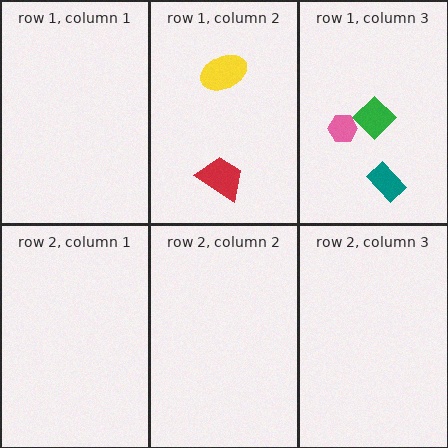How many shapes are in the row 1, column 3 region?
3.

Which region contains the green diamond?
The row 1, column 3 region.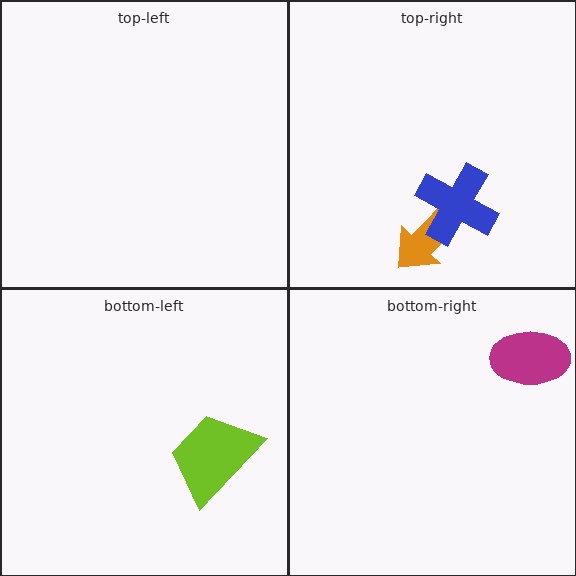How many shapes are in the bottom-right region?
1.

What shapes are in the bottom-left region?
The lime trapezoid.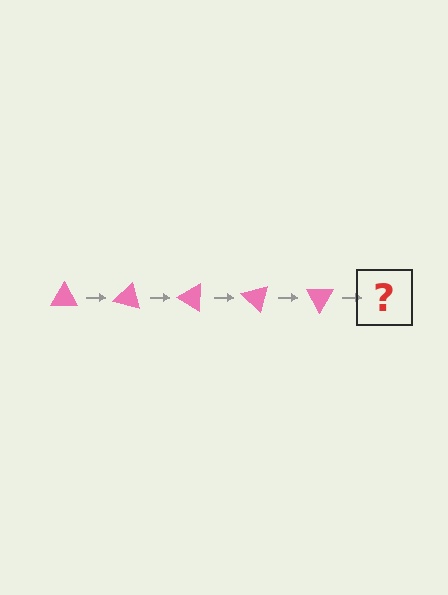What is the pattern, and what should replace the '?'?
The pattern is that the triangle rotates 15 degrees each step. The '?' should be a pink triangle rotated 75 degrees.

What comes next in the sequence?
The next element should be a pink triangle rotated 75 degrees.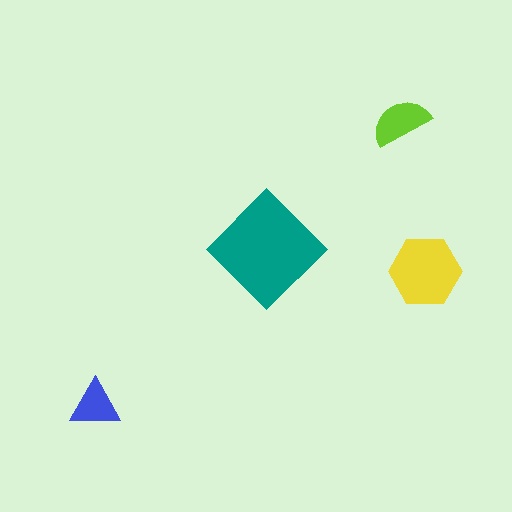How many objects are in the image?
There are 4 objects in the image.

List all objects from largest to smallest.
The teal diamond, the yellow hexagon, the lime semicircle, the blue triangle.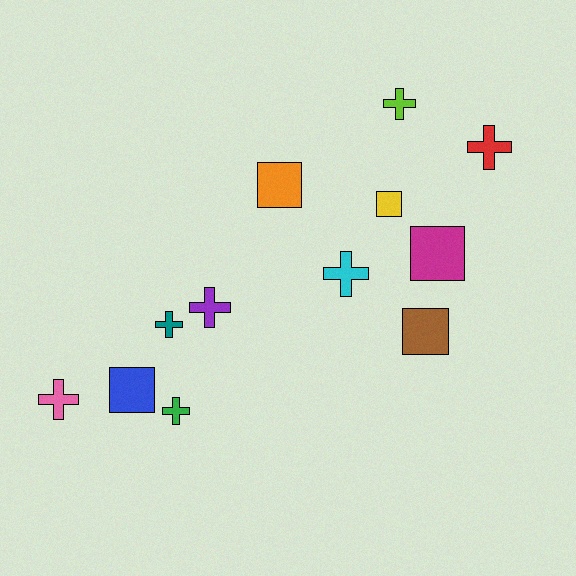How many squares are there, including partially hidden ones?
There are 5 squares.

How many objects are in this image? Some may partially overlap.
There are 12 objects.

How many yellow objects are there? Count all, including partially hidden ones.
There is 1 yellow object.